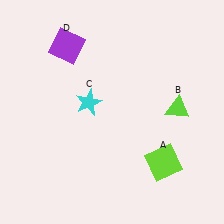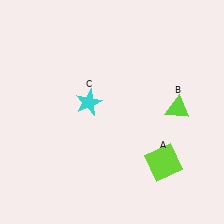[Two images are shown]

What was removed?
The purple square (D) was removed in Image 2.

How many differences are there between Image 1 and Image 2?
There is 1 difference between the two images.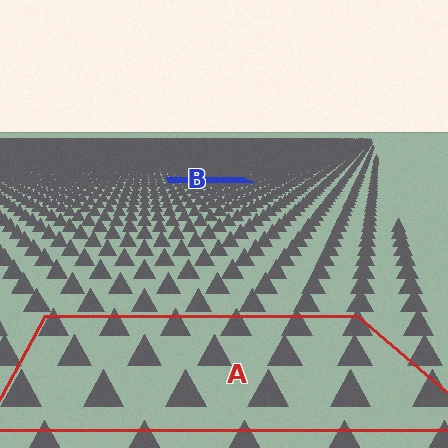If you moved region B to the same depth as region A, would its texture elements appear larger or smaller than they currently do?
They would appear larger. At a closer depth, the same texture elements are projected at a bigger on-screen size.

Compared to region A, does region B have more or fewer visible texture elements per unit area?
Region B has more texture elements per unit area — they are packed more densely because it is farther away.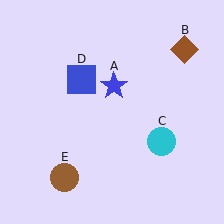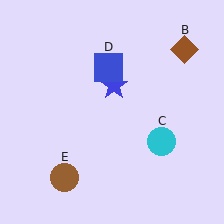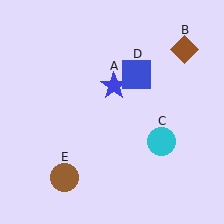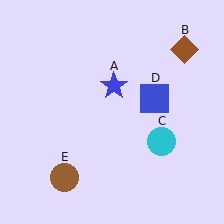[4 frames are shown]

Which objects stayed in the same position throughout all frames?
Blue star (object A) and brown diamond (object B) and cyan circle (object C) and brown circle (object E) remained stationary.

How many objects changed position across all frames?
1 object changed position: blue square (object D).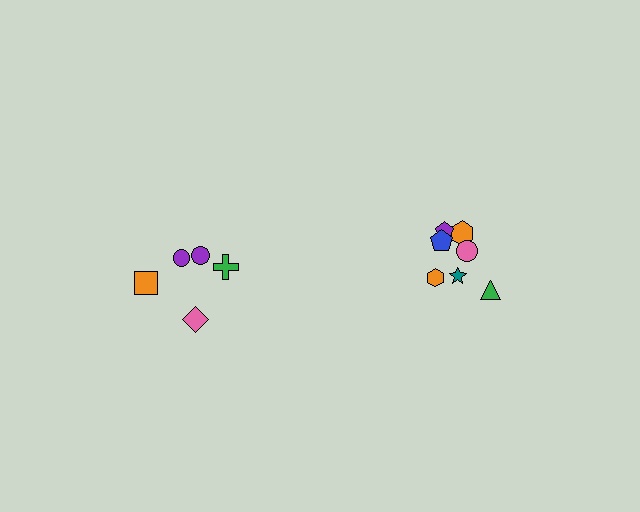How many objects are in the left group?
There are 5 objects.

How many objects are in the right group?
There are 7 objects.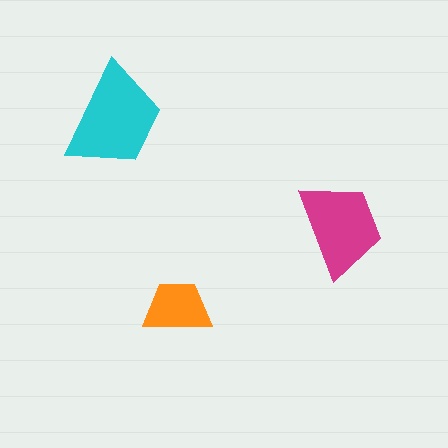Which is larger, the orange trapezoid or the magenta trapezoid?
The magenta one.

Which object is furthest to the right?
The magenta trapezoid is rightmost.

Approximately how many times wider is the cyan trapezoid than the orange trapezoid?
About 1.5 times wider.